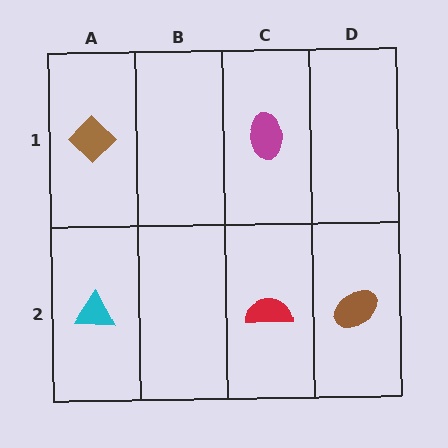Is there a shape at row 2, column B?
No, that cell is empty.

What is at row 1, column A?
A brown diamond.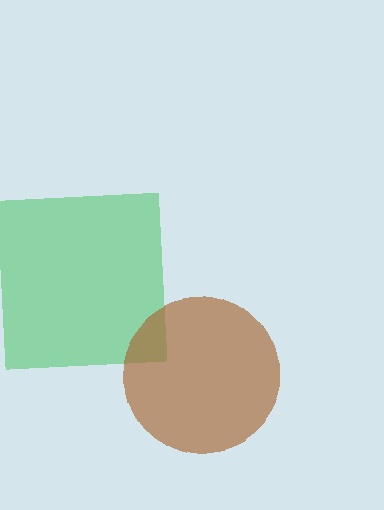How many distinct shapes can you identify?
There are 2 distinct shapes: a green square, a brown circle.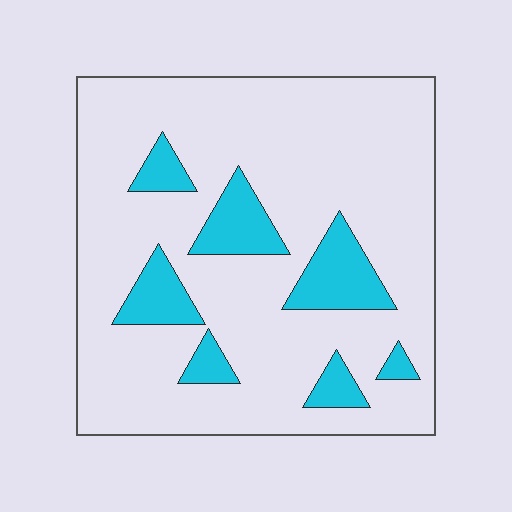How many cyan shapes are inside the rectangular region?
7.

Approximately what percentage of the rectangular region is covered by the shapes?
Approximately 15%.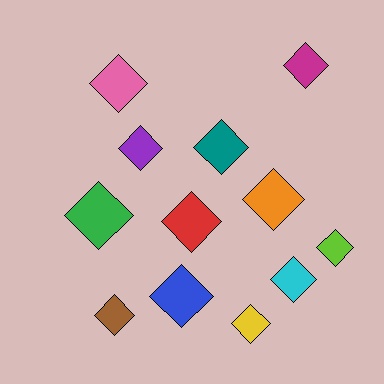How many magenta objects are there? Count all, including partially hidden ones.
There is 1 magenta object.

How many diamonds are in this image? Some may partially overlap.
There are 12 diamonds.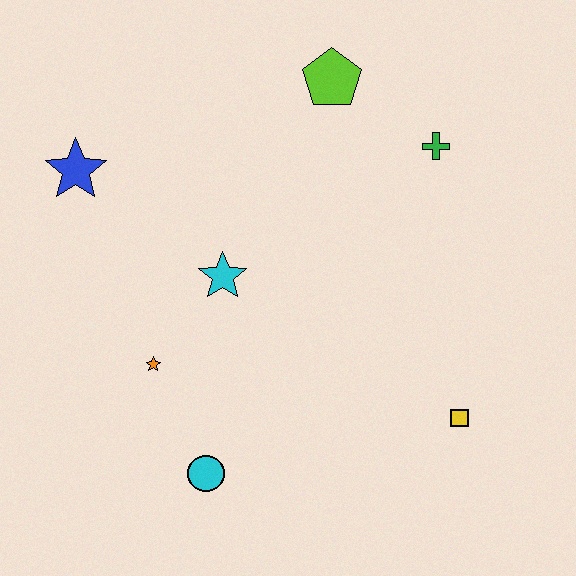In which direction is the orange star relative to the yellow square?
The orange star is to the left of the yellow square.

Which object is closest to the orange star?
The cyan star is closest to the orange star.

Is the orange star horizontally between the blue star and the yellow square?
Yes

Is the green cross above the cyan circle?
Yes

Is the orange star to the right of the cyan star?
No